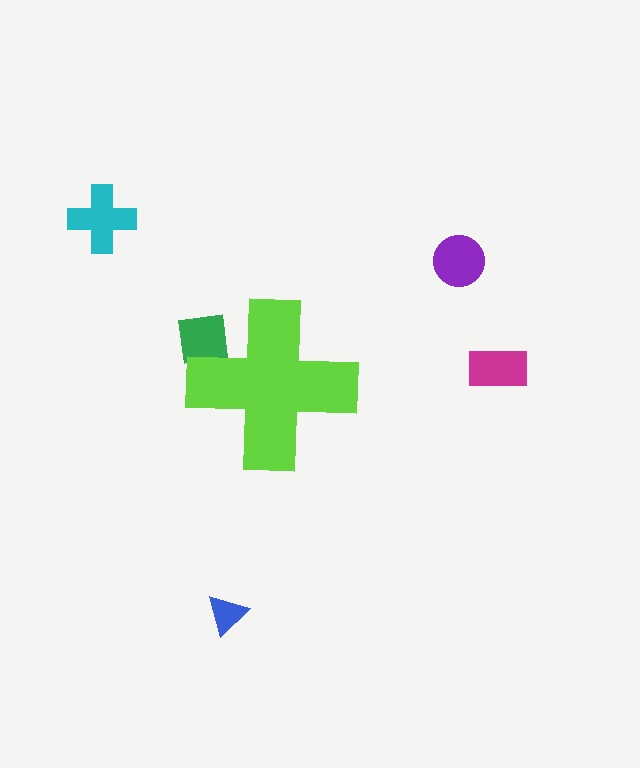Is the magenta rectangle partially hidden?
No, the magenta rectangle is fully visible.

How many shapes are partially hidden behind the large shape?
1 shape is partially hidden.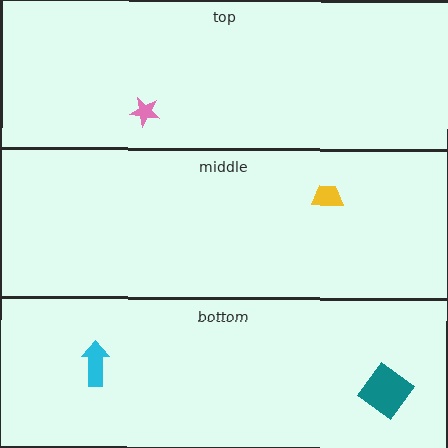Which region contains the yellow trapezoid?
The middle region.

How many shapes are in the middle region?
1.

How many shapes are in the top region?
1.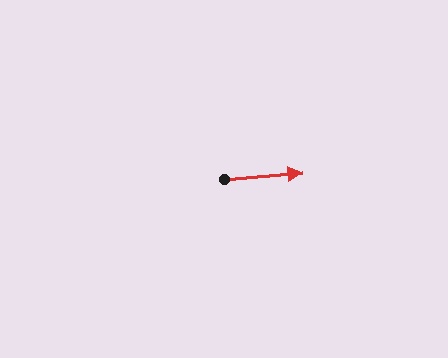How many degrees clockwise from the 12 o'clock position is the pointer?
Approximately 85 degrees.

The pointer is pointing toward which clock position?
Roughly 3 o'clock.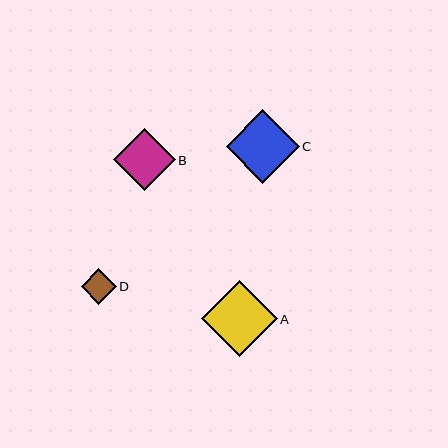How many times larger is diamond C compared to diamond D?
Diamond C is approximately 2.1 times the size of diamond D.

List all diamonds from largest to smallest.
From largest to smallest: A, C, B, D.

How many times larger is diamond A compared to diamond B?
Diamond A is approximately 1.2 times the size of diamond B.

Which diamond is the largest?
Diamond A is the largest with a size of approximately 76 pixels.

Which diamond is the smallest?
Diamond D is the smallest with a size of approximately 35 pixels.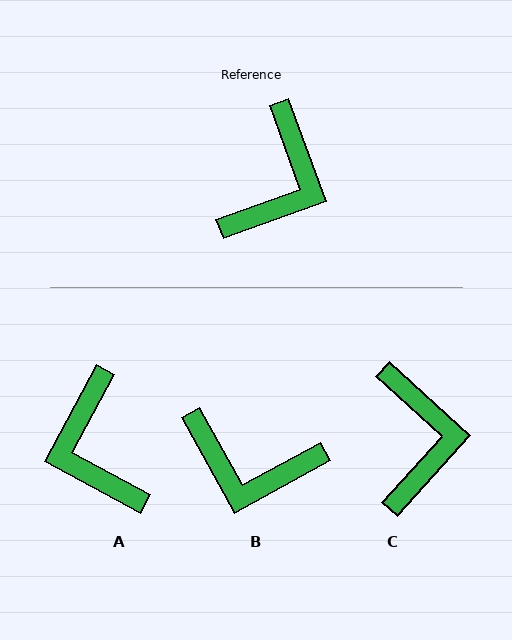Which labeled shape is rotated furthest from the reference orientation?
A, about 138 degrees away.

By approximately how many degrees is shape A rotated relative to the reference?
Approximately 138 degrees clockwise.